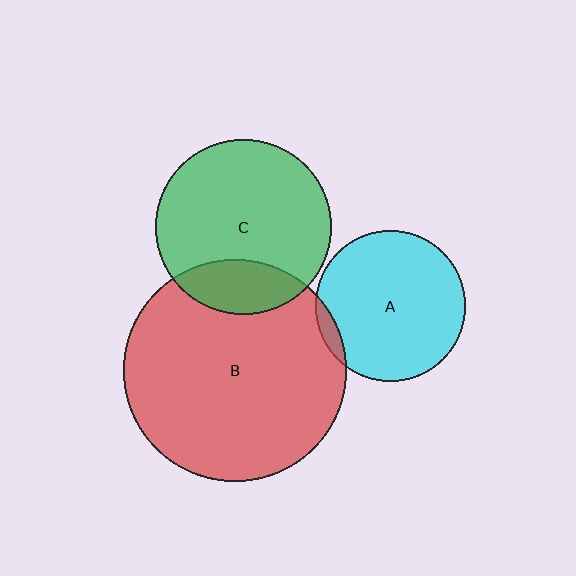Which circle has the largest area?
Circle B (red).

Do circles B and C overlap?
Yes.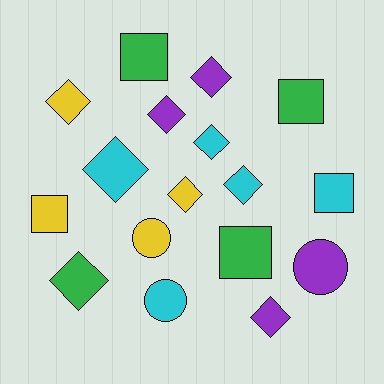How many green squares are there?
There are 3 green squares.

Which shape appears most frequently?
Diamond, with 9 objects.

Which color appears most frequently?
Cyan, with 5 objects.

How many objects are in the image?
There are 17 objects.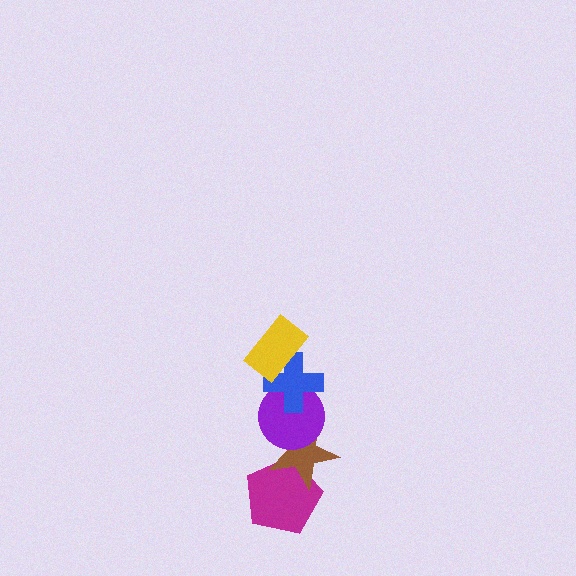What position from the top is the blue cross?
The blue cross is 2nd from the top.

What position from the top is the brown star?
The brown star is 4th from the top.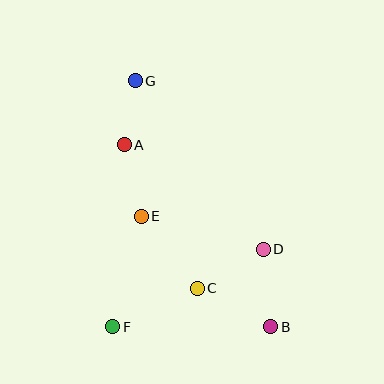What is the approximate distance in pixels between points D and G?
The distance between D and G is approximately 212 pixels.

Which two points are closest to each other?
Points A and G are closest to each other.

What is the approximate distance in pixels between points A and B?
The distance between A and B is approximately 233 pixels.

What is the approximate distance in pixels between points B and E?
The distance between B and E is approximately 170 pixels.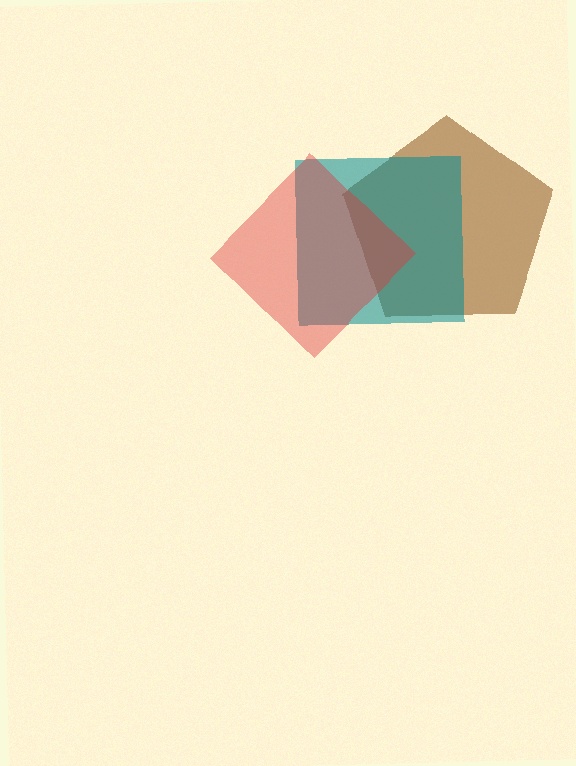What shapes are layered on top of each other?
The layered shapes are: a brown pentagon, a teal square, a red diamond.